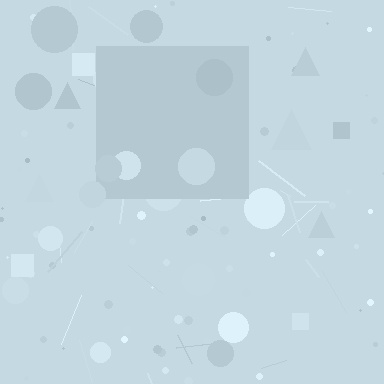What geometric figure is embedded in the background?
A square is embedded in the background.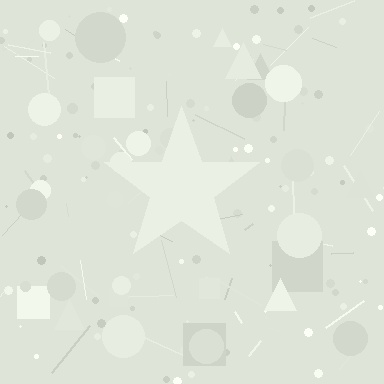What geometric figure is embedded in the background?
A star is embedded in the background.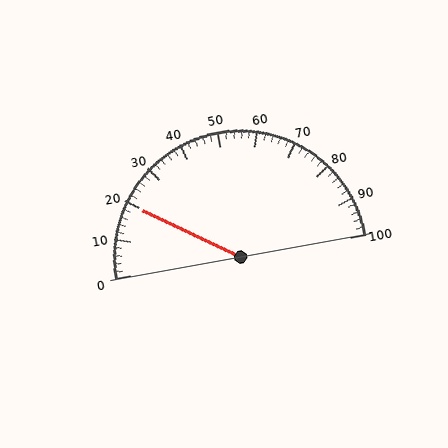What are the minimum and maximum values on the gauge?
The gauge ranges from 0 to 100.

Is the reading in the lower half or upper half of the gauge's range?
The reading is in the lower half of the range (0 to 100).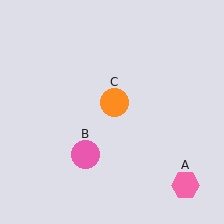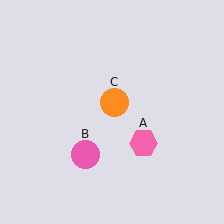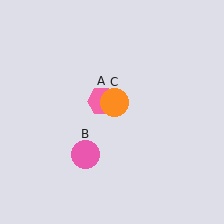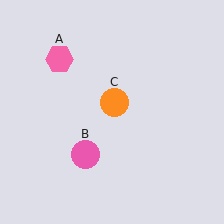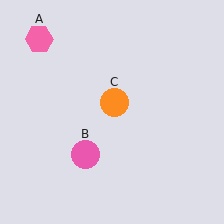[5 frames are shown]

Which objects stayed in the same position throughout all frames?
Pink circle (object B) and orange circle (object C) remained stationary.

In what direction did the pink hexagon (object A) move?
The pink hexagon (object A) moved up and to the left.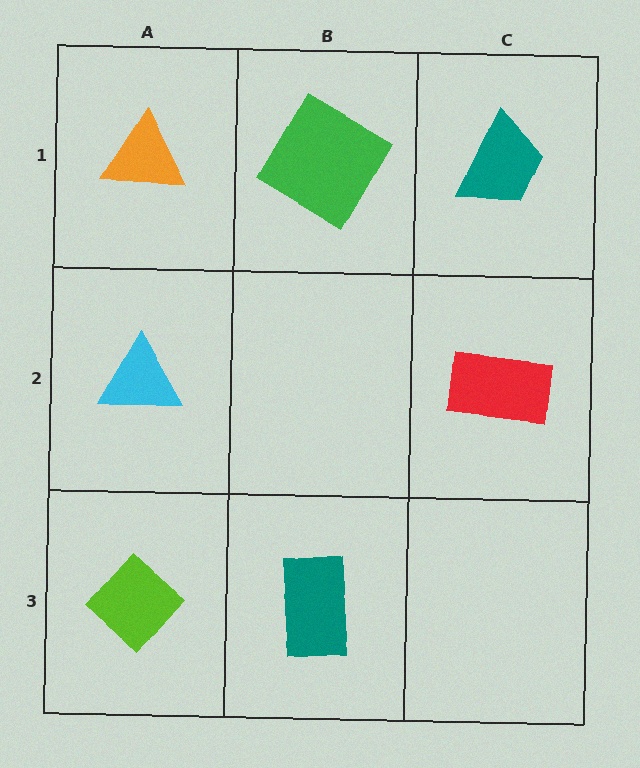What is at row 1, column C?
A teal trapezoid.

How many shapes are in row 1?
3 shapes.